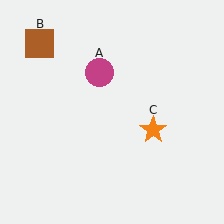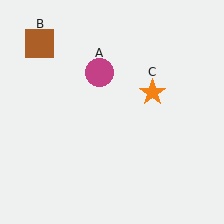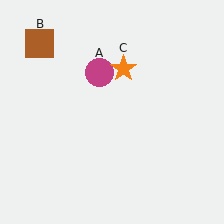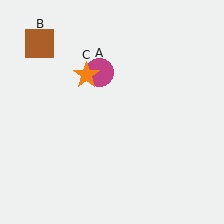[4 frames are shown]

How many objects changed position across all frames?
1 object changed position: orange star (object C).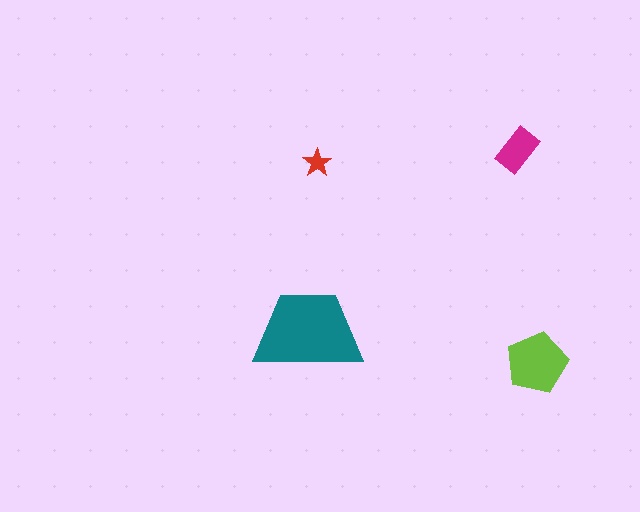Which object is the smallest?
The red star.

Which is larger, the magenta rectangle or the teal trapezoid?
The teal trapezoid.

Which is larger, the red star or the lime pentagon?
The lime pentagon.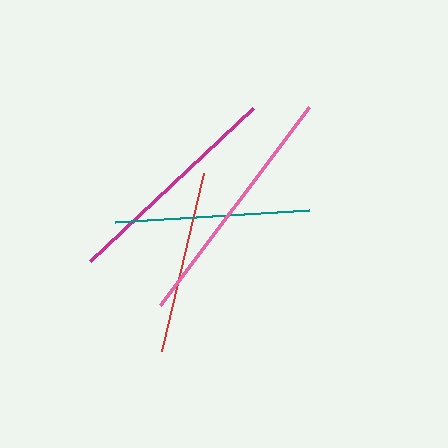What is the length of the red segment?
The red segment is approximately 183 pixels long.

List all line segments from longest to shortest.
From longest to shortest: pink, magenta, teal, red.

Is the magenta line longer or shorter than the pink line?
The pink line is longer than the magenta line.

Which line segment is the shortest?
The red line is the shortest at approximately 183 pixels.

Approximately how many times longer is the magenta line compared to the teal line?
The magenta line is approximately 1.2 times the length of the teal line.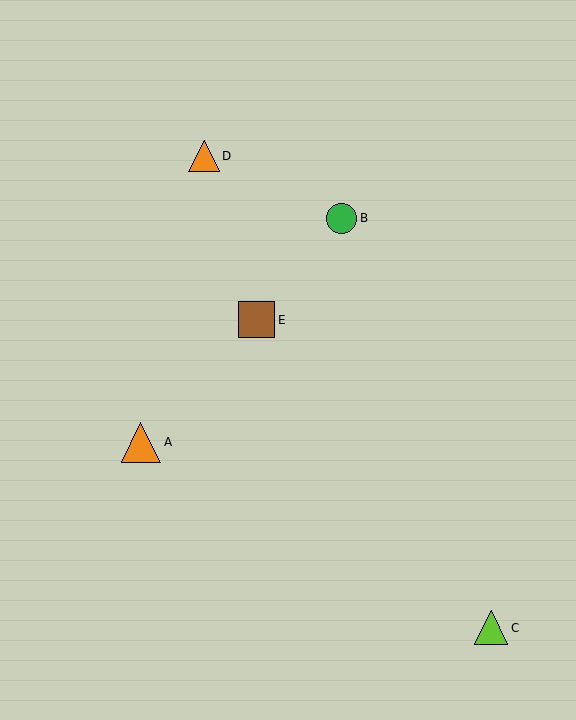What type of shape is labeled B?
Shape B is a green circle.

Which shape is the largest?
The orange triangle (labeled A) is the largest.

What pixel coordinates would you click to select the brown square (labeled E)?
Click at (257, 320) to select the brown square E.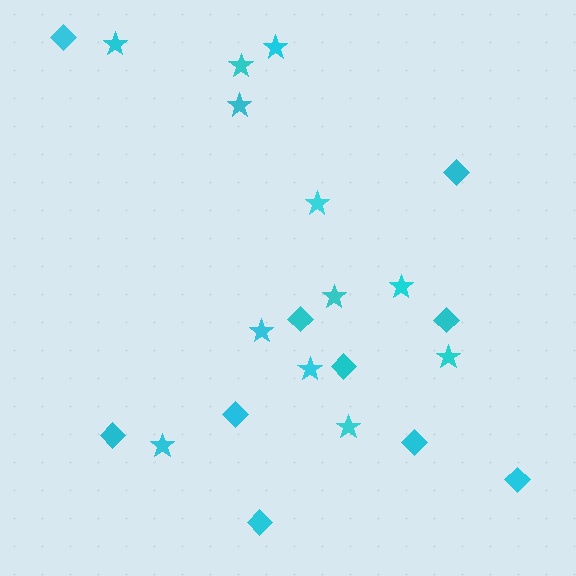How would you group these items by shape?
There are 2 groups: one group of stars (12) and one group of diamonds (10).